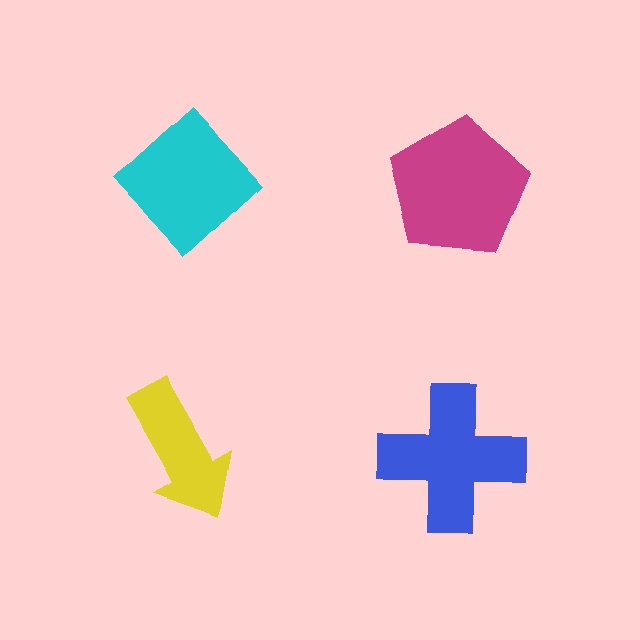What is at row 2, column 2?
A blue cross.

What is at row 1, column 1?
A cyan diamond.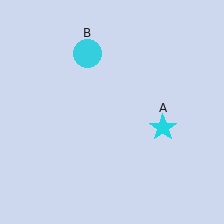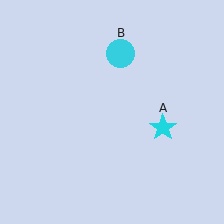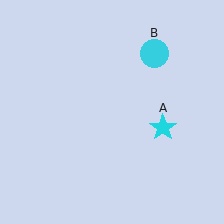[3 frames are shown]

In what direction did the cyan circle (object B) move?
The cyan circle (object B) moved right.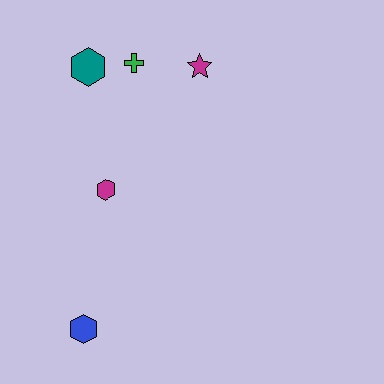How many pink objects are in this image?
There are no pink objects.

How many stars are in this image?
There is 1 star.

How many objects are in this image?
There are 5 objects.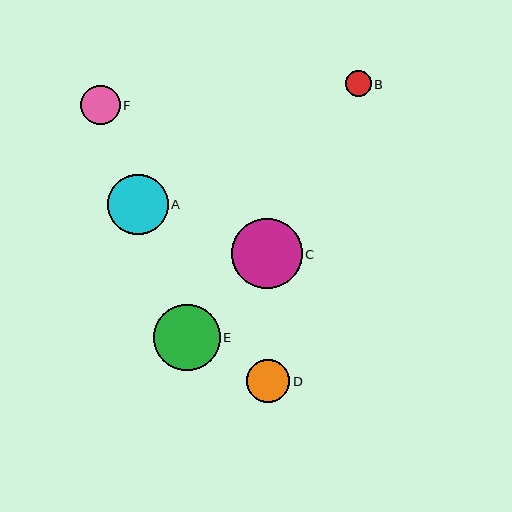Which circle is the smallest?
Circle B is the smallest with a size of approximately 26 pixels.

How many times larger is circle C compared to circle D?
Circle C is approximately 1.6 times the size of circle D.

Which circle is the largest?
Circle C is the largest with a size of approximately 71 pixels.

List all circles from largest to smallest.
From largest to smallest: C, E, A, D, F, B.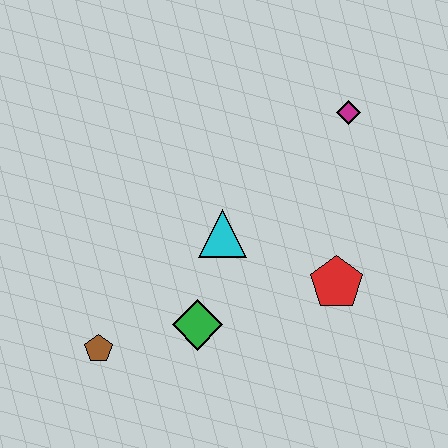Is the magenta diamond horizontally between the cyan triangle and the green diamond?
No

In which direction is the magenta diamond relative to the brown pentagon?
The magenta diamond is to the right of the brown pentagon.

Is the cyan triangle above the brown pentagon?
Yes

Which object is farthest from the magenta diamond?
The brown pentagon is farthest from the magenta diamond.